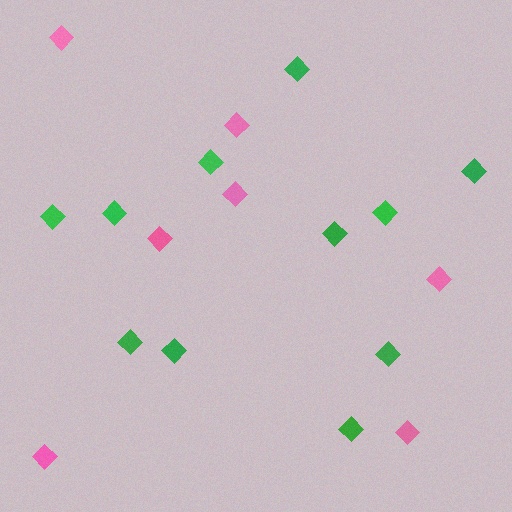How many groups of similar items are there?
There are 2 groups: one group of green diamonds (11) and one group of pink diamonds (7).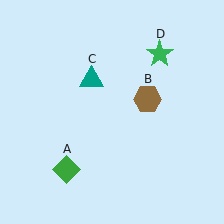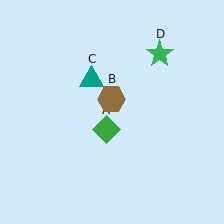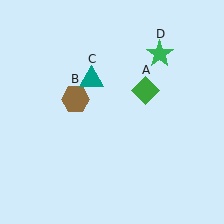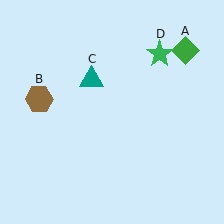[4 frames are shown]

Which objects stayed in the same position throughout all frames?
Teal triangle (object C) and green star (object D) remained stationary.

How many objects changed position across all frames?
2 objects changed position: green diamond (object A), brown hexagon (object B).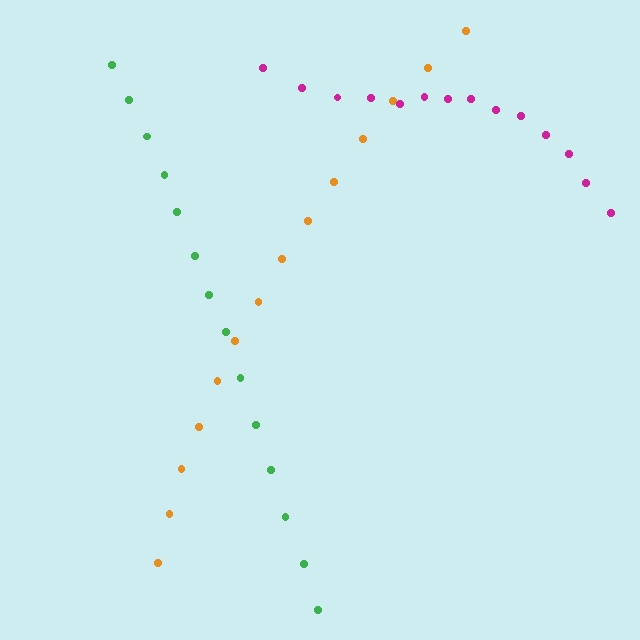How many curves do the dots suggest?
There are 3 distinct paths.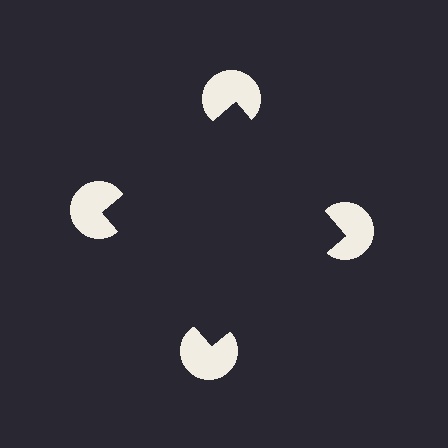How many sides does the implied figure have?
4 sides.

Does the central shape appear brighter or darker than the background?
It typically appears slightly darker than the background, even though no actual brightness change is drawn.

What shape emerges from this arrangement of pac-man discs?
An illusory square — its edges are inferred from the aligned wedge cuts in the pac-man discs, not physically drawn.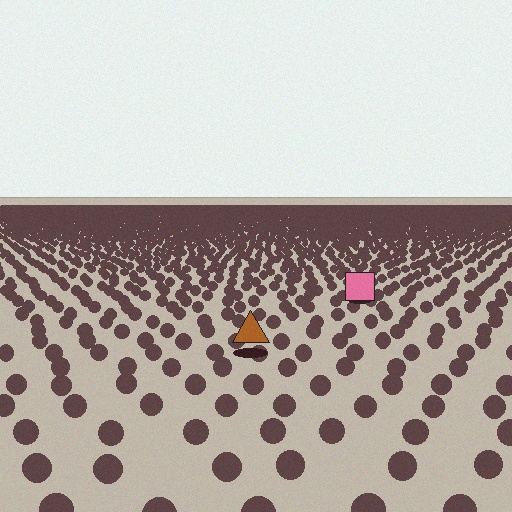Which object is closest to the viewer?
The brown triangle is closest. The texture marks near it are larger and more spread out.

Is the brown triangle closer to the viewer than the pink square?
Yes. The brown triangle is closer — you can tell from the texture gradient: the ground texture is coarser near it.